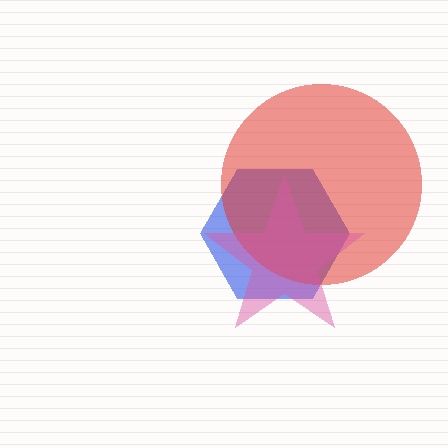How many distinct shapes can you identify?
There are 3 distinct shapes: a blue hexagon, a red circle, a pink star.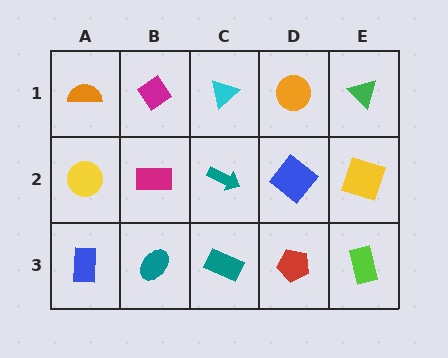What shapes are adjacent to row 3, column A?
A yellow circle (row 2, column A), a teal ellipse (row 3, column B).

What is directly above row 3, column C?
A teal arrow.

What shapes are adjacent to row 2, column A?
An orange semicircle (row 1, column A), a blue rectangle (row 3, column A), a magenta rectangle (row 2, column B).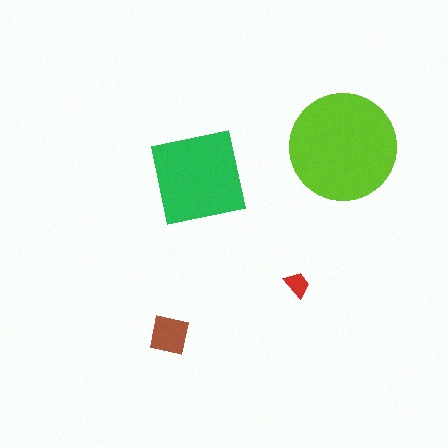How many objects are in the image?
There are 4 objects in the image.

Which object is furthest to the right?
The lime circle is rightmost.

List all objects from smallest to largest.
The red trapezoid, the brown square, the green square, the lime circle.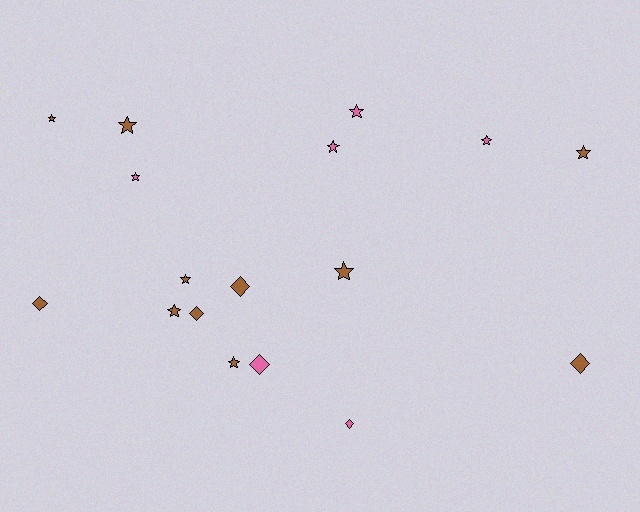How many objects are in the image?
There are 17 objects.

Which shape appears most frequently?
Star, with 11 objects.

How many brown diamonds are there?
There are 4 brown diamonds.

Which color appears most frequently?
Brown, with 11 objects.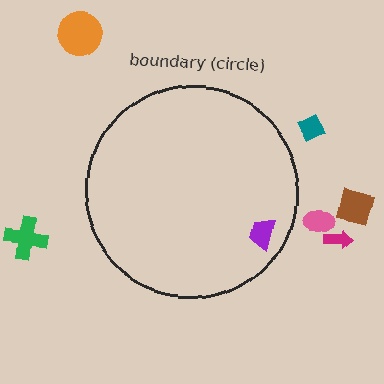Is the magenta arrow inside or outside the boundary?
Outside.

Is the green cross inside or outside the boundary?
Outside.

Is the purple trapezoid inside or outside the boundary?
Inside.